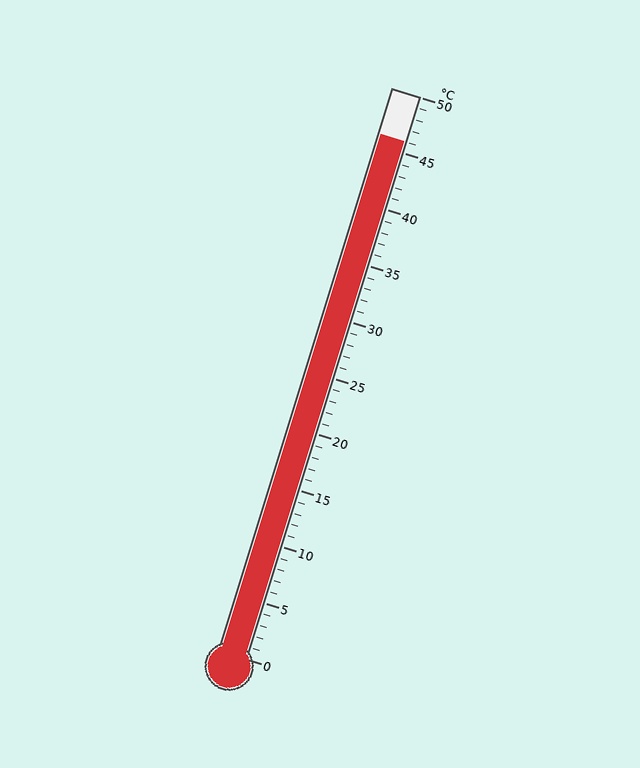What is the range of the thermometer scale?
The thermometer scale ranges from 0°C to 50°C.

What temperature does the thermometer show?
The thermometer shows approximately 46°C.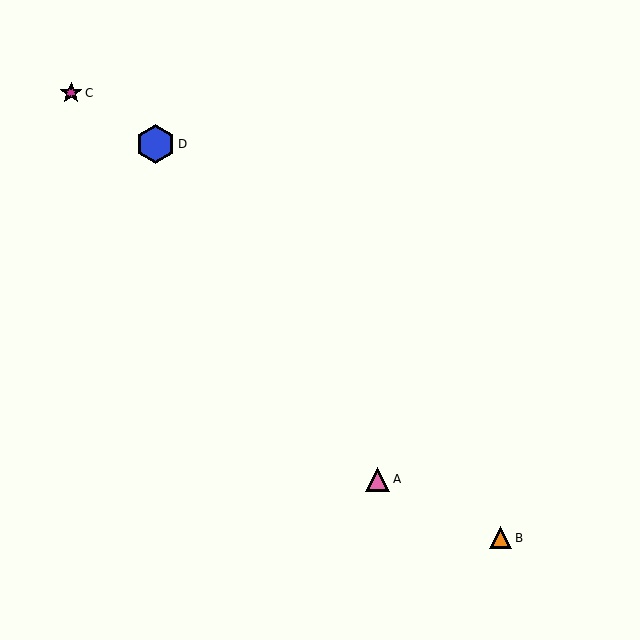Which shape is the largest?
The blue hexagon (labeled D) is the largest.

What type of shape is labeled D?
Shape D is a blue hexagon.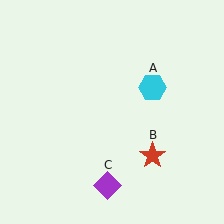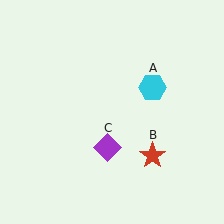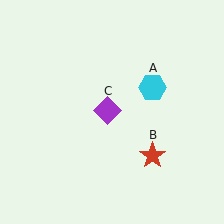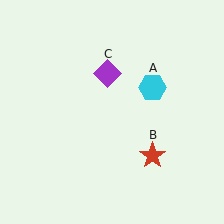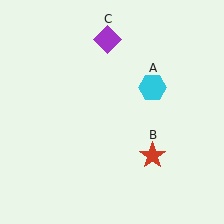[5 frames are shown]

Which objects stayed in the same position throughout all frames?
Cyan hexagon (object A) and red star (object B) remained stationary.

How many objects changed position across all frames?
1 object changed position: purple diamond (object C).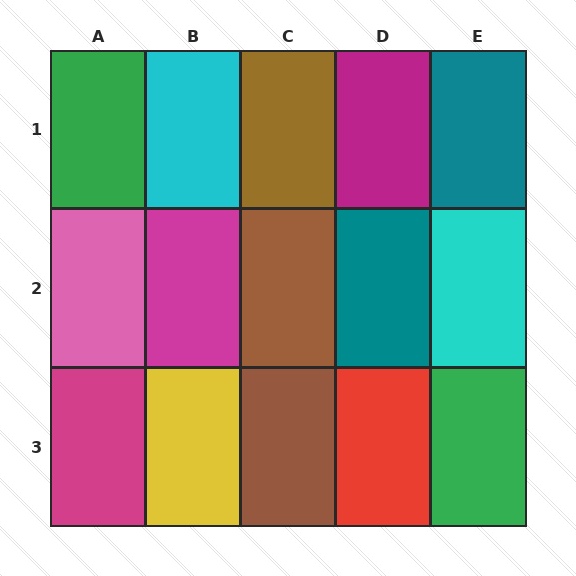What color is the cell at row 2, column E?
Cyan.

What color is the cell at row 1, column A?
Green.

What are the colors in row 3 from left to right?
Magenta, yellow, brown, red, green.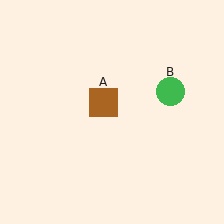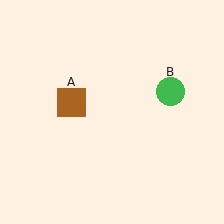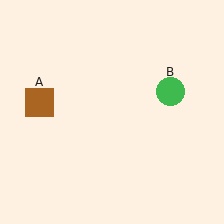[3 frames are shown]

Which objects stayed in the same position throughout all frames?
Green circle (object B) remained stationary.